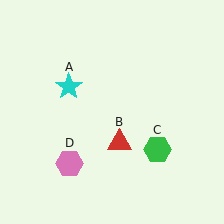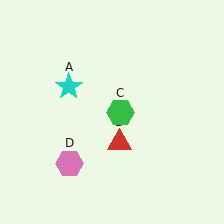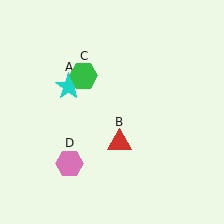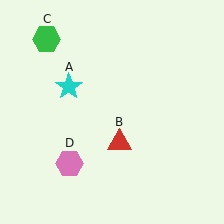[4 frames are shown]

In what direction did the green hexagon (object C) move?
The green hexagon (object C) moved up and to the left.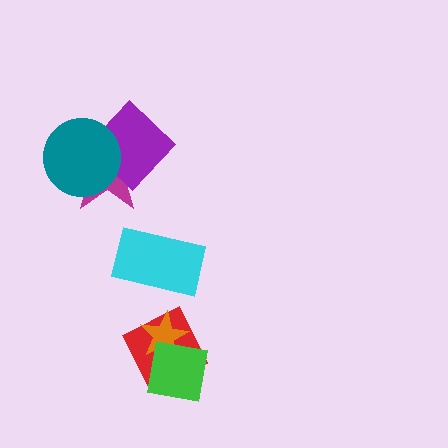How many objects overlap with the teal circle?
2 objects overlap with the teal circle.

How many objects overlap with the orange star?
2 objects overlap with the orange star.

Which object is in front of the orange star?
The green square is in front of the orange star.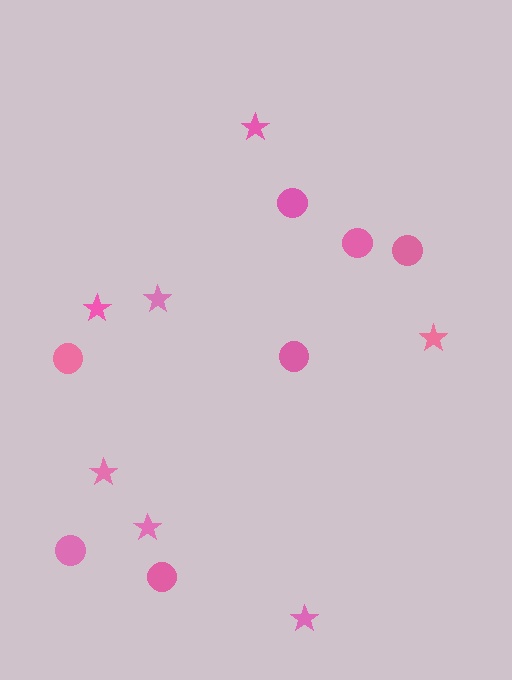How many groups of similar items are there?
There are 2 groups: one group of stars (7) and one group of circles (7).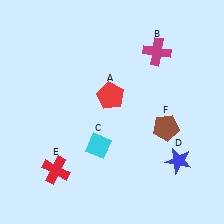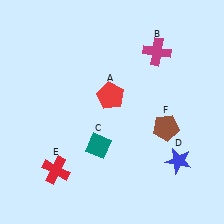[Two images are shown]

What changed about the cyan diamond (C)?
In Image 1, C is cyan. In Image 2, it changed to teal.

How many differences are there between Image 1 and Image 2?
There is 1 difference between the two images.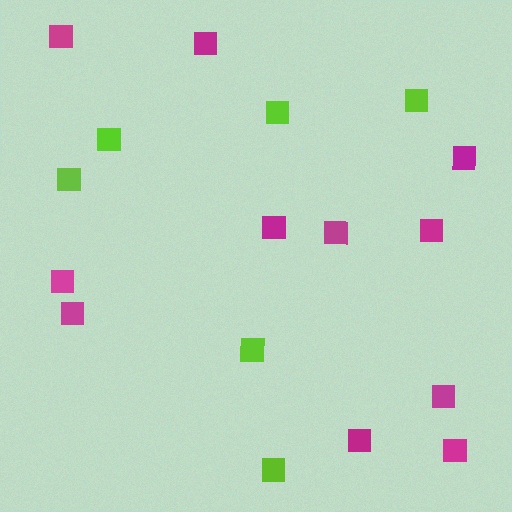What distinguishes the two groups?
There are 2 groups: one group of lime squares (6) and one group of magenta squares (11).